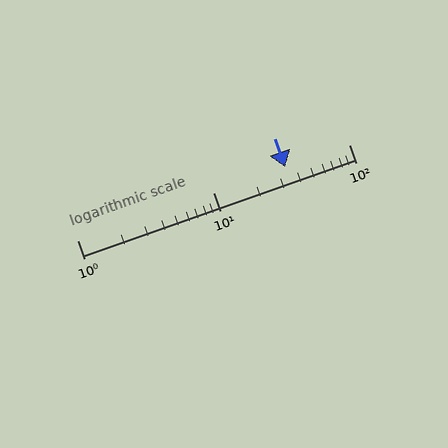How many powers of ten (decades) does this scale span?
The scale spans 2 decades, from 1 to 100.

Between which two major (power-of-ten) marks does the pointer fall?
The pointer is between 10 and 100.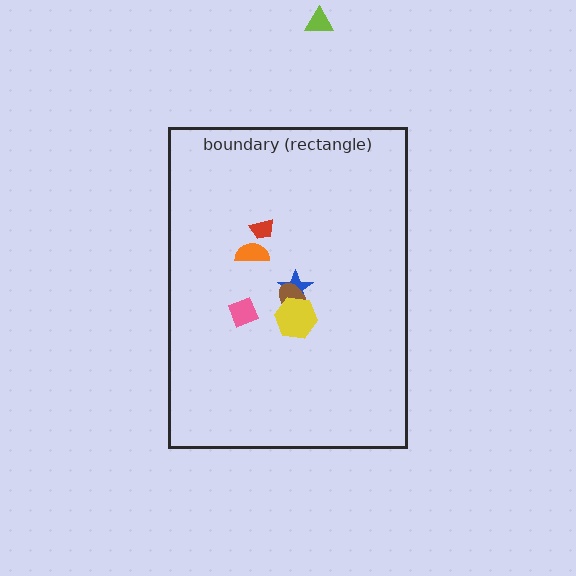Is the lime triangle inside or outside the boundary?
Outside.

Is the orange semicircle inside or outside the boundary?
Inside.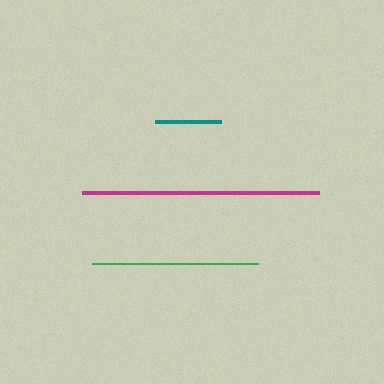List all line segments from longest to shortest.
From longest to shortest: magenta, green, teal.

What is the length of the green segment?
The green segment is approximately 167 pixels long.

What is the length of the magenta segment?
The magenta segment is approximately 237 pixels long.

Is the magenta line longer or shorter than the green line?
The magenta line is longer than the green line.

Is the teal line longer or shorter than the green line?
The green line is longer than the teal line.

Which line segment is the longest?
The magenta line is the longest at approximately 237 pixels.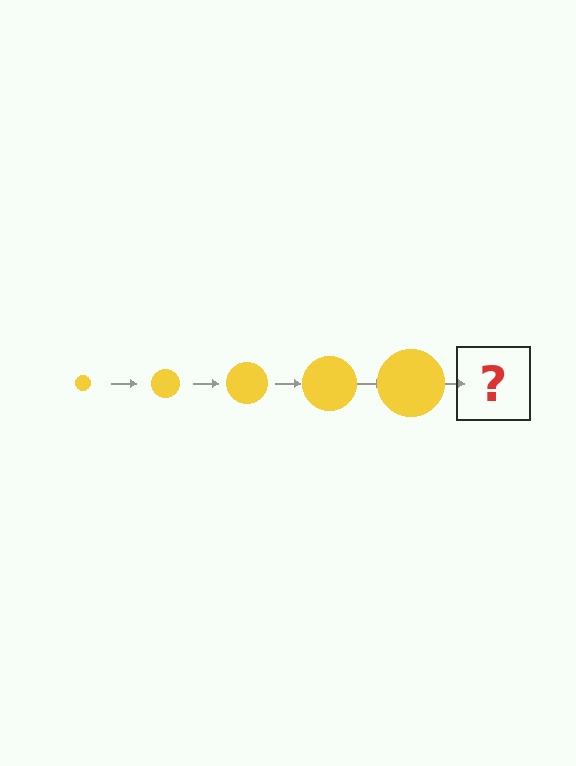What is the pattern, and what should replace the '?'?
The pattern is that the circle gets progressively larger each step. The '?' should be a yellow circle, larger than the previous one.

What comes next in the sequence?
The next element should be a yellow circle, larger than the previous one.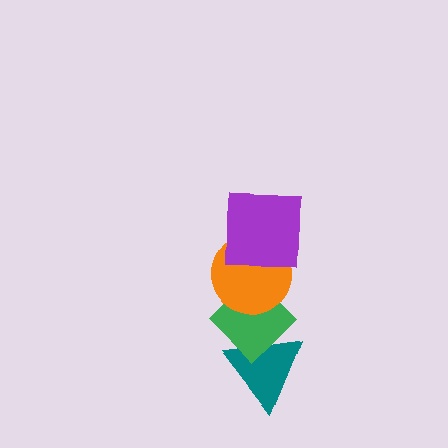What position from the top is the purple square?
The purple square is 1st from the top.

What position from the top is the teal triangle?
The teal triangle is 4th from the top.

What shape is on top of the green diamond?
The orange circle is on top of the green diamond.